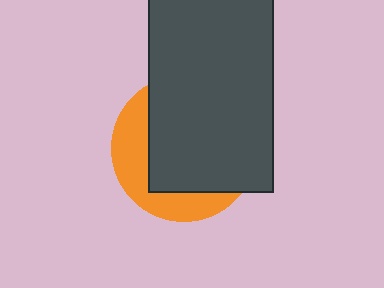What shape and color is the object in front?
The object in front is a dark gray rectangle.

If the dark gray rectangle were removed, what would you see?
You would see the complete orange circle.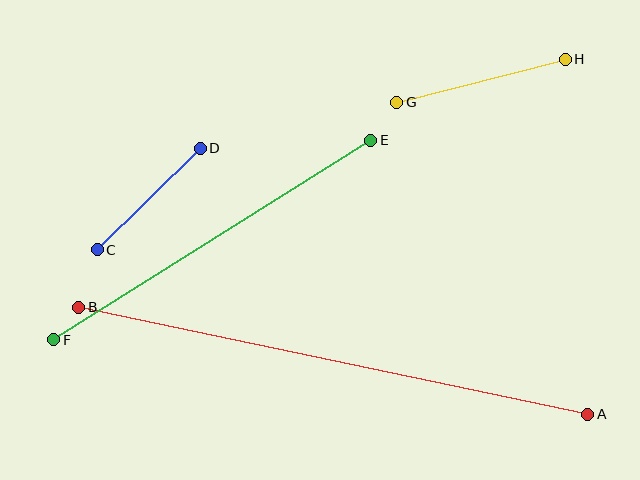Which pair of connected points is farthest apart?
Points A and B are farthest apart.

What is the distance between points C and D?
The distance is approximately 145 pixels.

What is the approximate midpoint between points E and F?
The midpoint is at approximately (212, 240) pixels.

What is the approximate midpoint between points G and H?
The midpoint is at approximately (481, 81) pixels.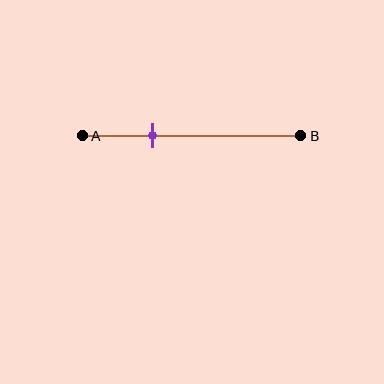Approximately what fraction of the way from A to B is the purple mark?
The purple mark is approximately 30% of the way from A to B.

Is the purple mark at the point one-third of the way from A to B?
Yes, the mark is approximately at the one-third point.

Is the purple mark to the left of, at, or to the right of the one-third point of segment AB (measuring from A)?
The purple mark is approximately at the one-third point of segment AB.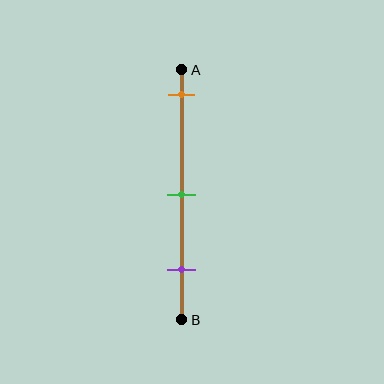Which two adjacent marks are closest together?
The green and purple marks are the closest adjacent pair.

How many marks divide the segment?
There are 3 marks dividing the segment.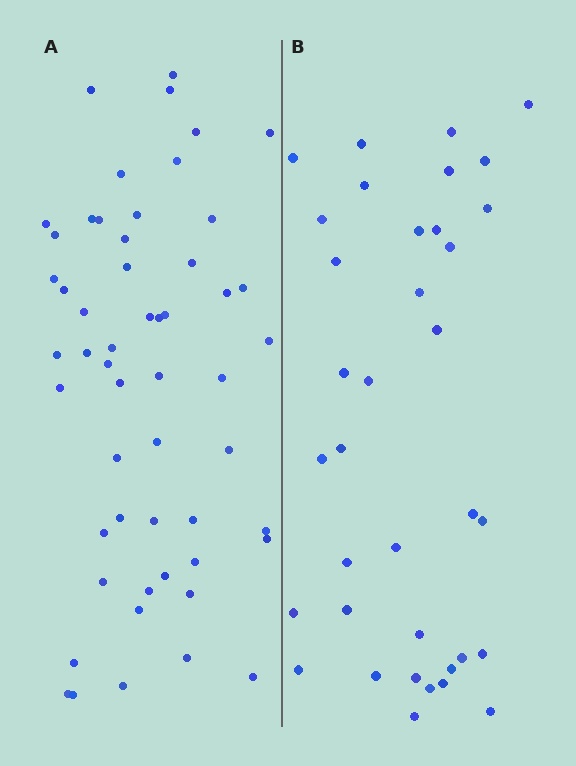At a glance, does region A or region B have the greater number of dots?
Region A (the left region) has more dots.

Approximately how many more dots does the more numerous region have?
Region A has approximately 20 more dots than region B.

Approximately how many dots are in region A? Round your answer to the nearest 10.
About 50 dots. (The exact count is 54, which rounds to 50.)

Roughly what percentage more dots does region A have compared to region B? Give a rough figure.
About 50% more.